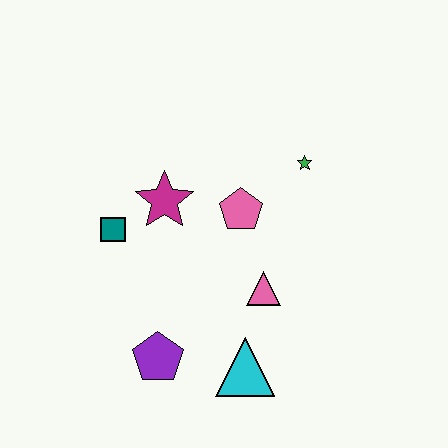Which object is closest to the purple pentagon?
The cyan triangle is closest to the purple pentagon.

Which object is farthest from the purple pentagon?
The green star is farthest from the purple pentagon.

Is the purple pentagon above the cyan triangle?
Yes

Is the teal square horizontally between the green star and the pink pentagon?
No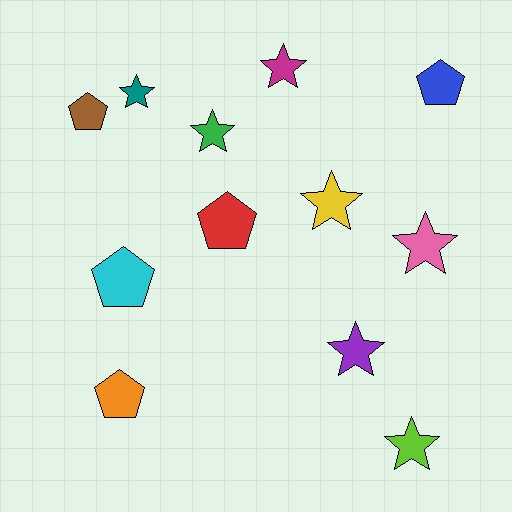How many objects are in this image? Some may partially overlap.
There are 12 objects.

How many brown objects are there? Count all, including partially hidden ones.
There is 1 brown object.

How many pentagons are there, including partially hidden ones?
There are 5 pentagons.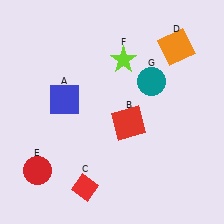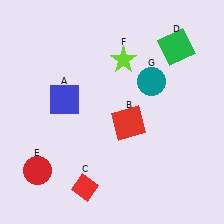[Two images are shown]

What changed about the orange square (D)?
In Image 1, D is orange. In Image 2, it changed to green.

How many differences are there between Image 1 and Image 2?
There is 1 difference between the two images.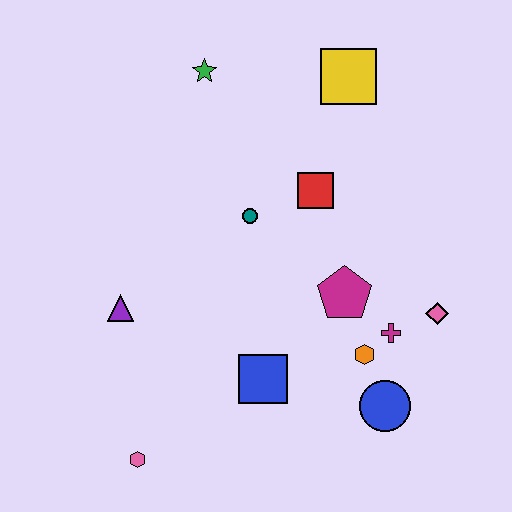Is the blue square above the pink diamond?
No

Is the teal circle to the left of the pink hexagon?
No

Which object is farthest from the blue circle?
The green star is farthest from the blue circle.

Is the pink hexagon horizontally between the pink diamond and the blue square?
No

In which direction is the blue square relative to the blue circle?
The blue square is to the left of the blue circle.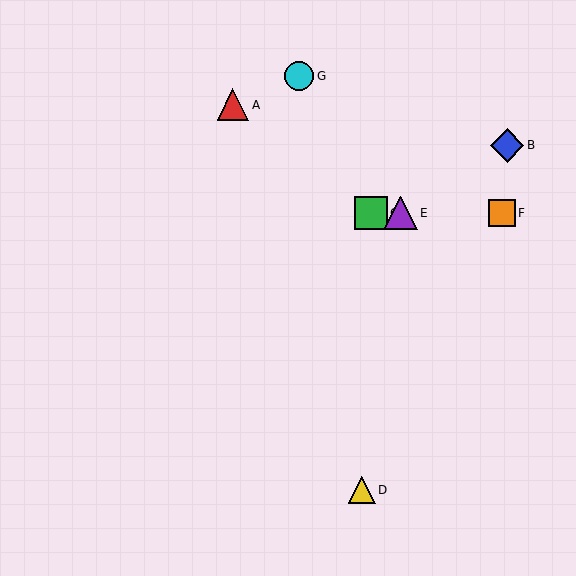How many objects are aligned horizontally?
3 objects (C, E, F) are aligned horizontally.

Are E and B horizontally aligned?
No, E is at y≈213 and B is at y≈145.